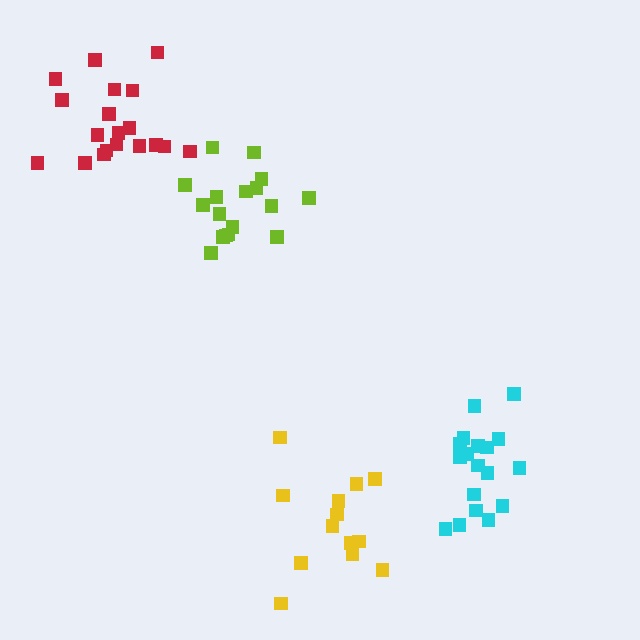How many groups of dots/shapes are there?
There are 4 groups.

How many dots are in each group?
Group 1: 14 dots, Group 2: 19 dots, Group 3: 17 dots, Group 4: 18 dots (68 total).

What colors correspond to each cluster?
The clusters are colored: yellow, red, lime, cyan.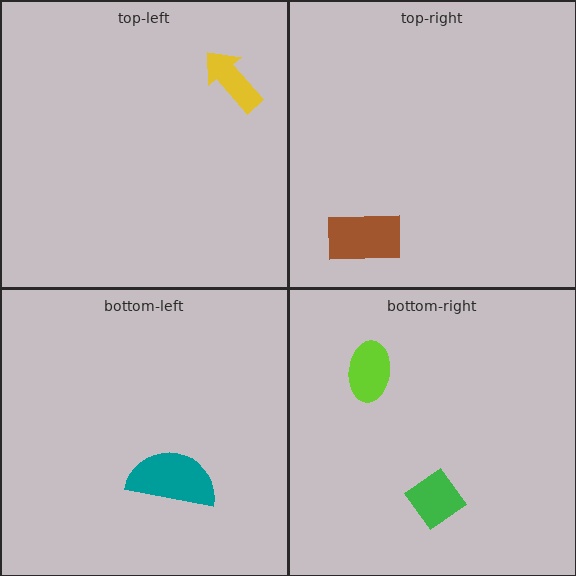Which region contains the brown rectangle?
The top-right region.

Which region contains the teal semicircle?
The bottom-left region.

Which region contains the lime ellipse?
The bottom-right region.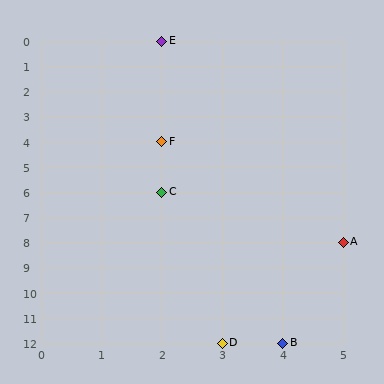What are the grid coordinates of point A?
Point A is at grid coordinates (5, 8).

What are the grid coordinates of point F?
Point F is at grid coordinates (2, 4).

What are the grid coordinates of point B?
Point B is at grid coordinates (4, 12).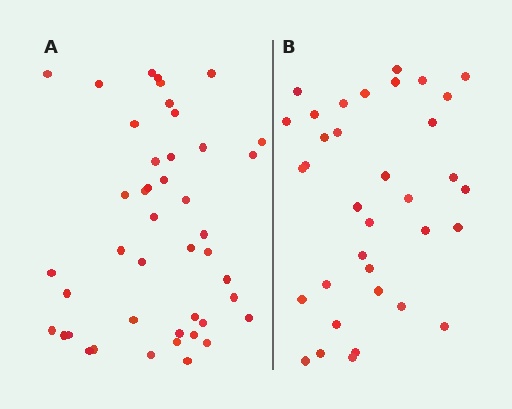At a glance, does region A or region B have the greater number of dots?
Region A (the left region) has more dots.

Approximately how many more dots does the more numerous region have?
Region A has roughly 8 or so more dots than region B.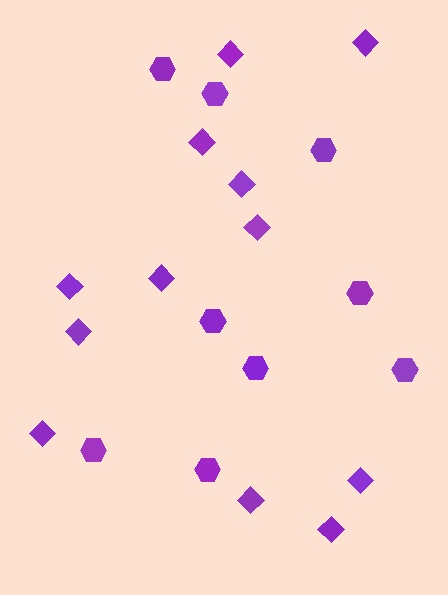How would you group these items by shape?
There are 2 groups: one group of hexagons (9) and one group of diamonds (12).